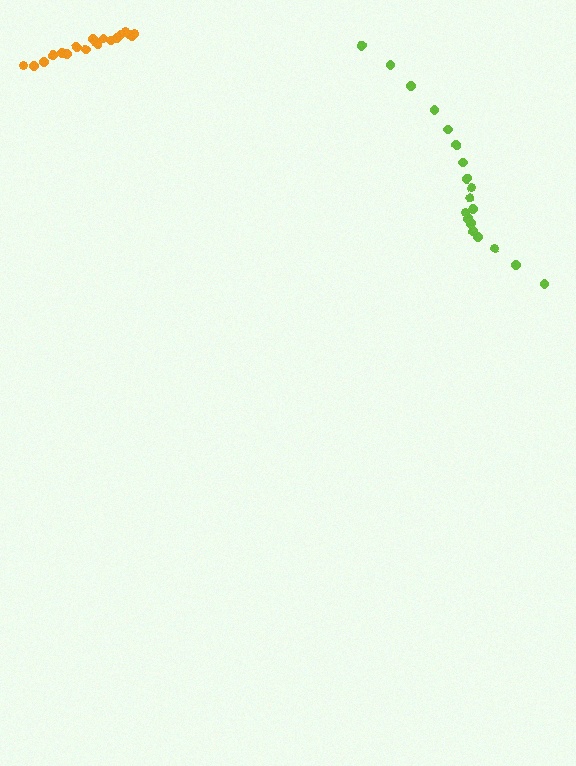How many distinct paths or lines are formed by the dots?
There are 2 distinct paths.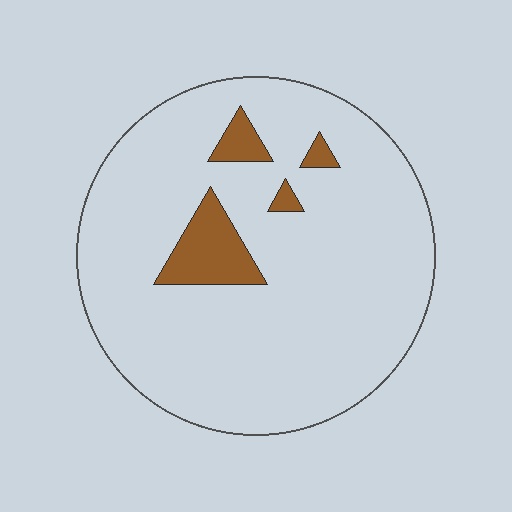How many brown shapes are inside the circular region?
4.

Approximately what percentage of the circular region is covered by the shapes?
Approximately 10%.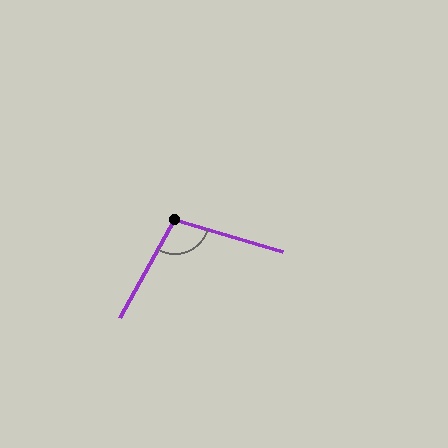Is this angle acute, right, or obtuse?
It is obtuse.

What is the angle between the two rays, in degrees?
Approximately 103 degrees.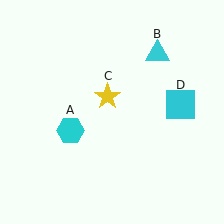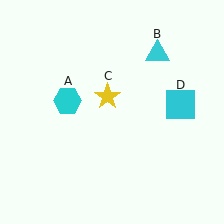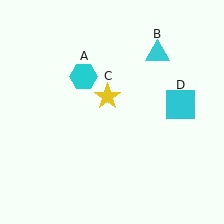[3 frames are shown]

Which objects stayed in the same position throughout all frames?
Cyan triangle (object B) and yellow star (object C) and cyan square (object D) remained stationary.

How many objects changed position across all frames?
1 object changed position: cyan hexagon (object A).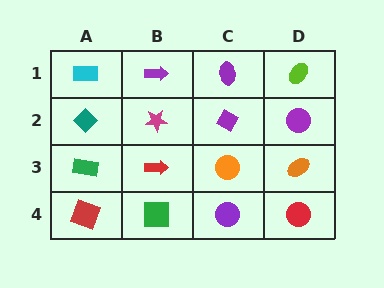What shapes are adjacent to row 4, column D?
An orange ellipse (row 3, column D), a purple circle (row 4, column C).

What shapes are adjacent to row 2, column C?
A purple ellipse (row 1, column C), an orange circle (row 3, column C), a magenta star (row 2, column B), a purple circle (row 2, column D).